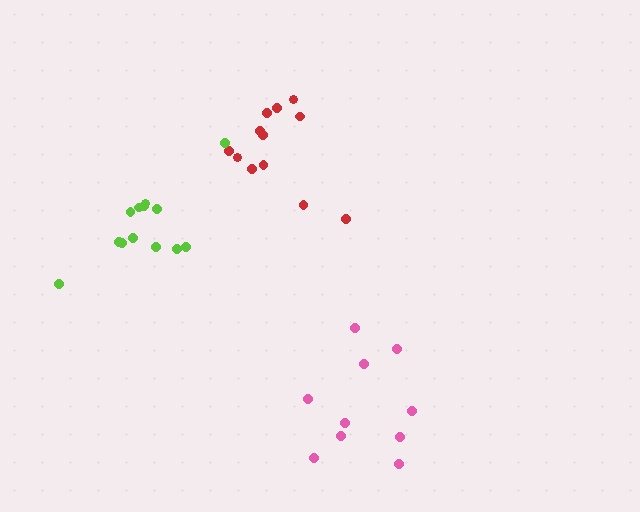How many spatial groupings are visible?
There are 3 spatial groupings.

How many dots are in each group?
Group 1: 12 dots, Group 2: 10 dots, Group 3: 13 dots (35 total).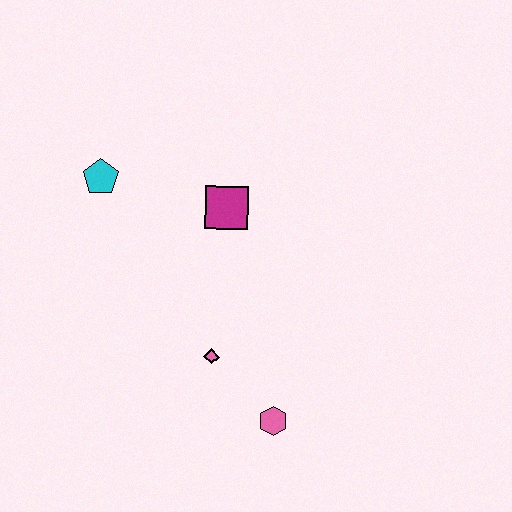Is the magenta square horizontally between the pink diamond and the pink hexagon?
Yes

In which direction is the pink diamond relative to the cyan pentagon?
The pink diamond is below the cyan pentagon.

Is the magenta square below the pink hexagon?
No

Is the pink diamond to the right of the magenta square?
No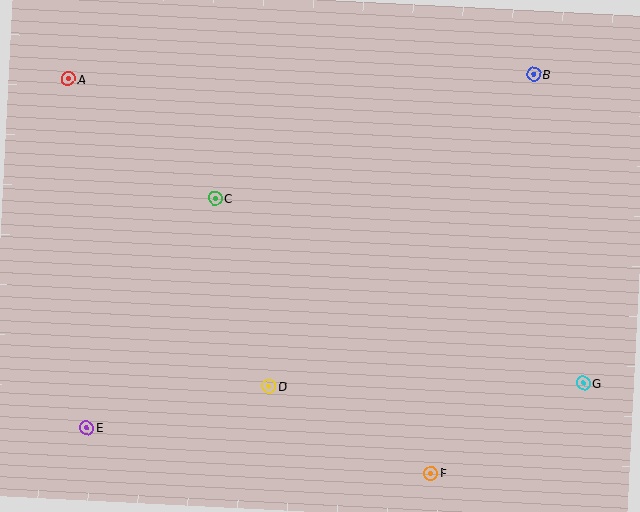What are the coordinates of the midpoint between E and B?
The midpoint between E and B is at (310, 251).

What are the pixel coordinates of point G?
Point G is at (583, 383).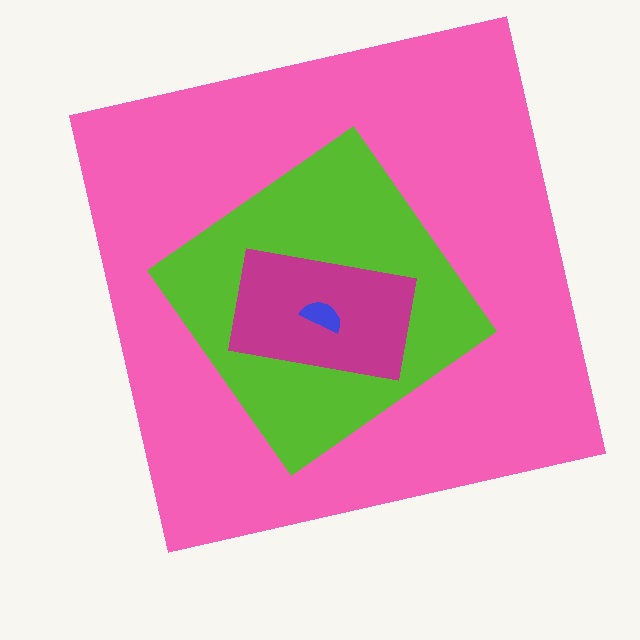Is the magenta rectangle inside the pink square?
Yes.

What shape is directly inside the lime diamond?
The magenta rectangle.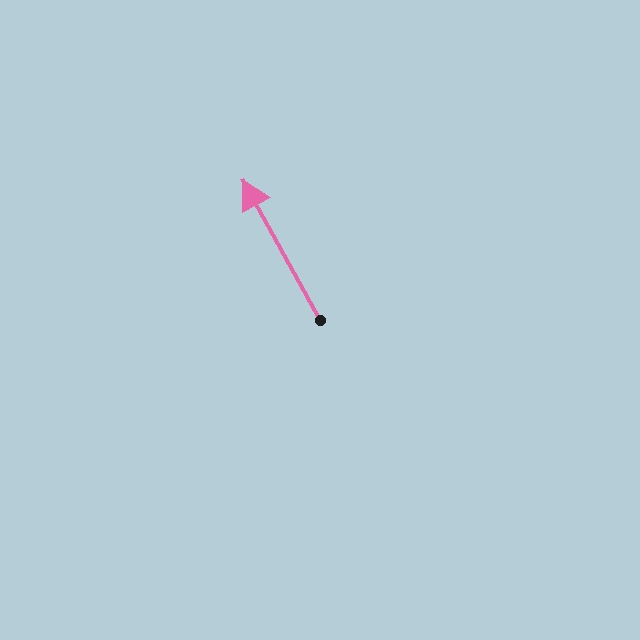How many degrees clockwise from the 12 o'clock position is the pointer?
Approximately 331 degrees.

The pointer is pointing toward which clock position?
Roughly 11 o'clock.